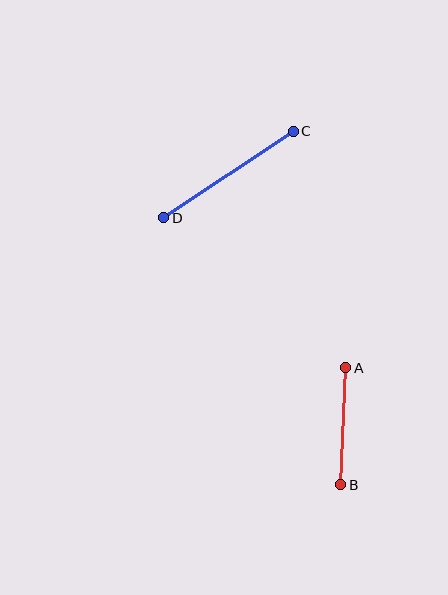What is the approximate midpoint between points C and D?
The midpoint is at approximately (229, 175) pixels.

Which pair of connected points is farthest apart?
Points C and D are farthest apart.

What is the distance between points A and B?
The distance is approximately 117 pixels.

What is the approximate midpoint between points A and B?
The midpoint is at approximately (343, 426) pixels.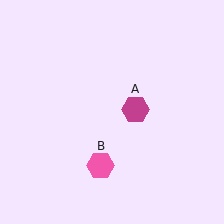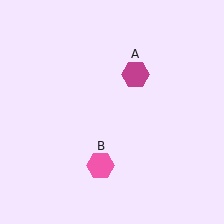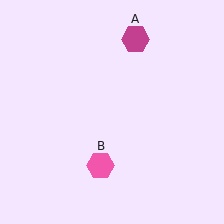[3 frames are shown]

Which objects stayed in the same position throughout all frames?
Pink hexagon (object B) remained stationary.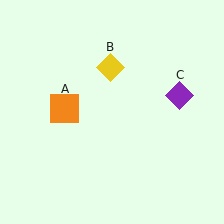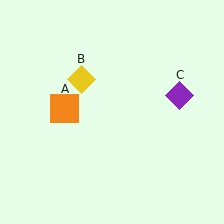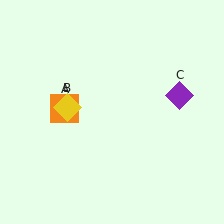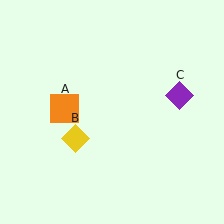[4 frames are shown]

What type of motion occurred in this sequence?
The yellow diamond (object B) rotated counterclockwise around the center of the scene.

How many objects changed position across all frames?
1 object changed position: yellow diamond (object B).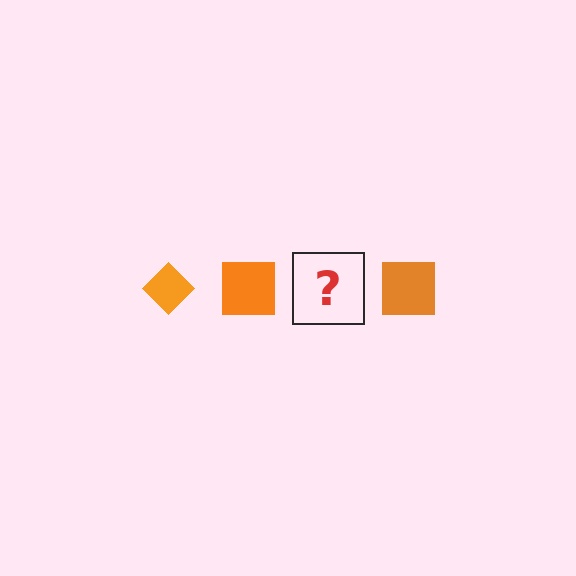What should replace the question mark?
The question mark should be replaced with an orange diamond.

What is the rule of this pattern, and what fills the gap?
The rule is that the pattern cycles through diamond, square shapes in orange. The gap should be filled with an orange diamond.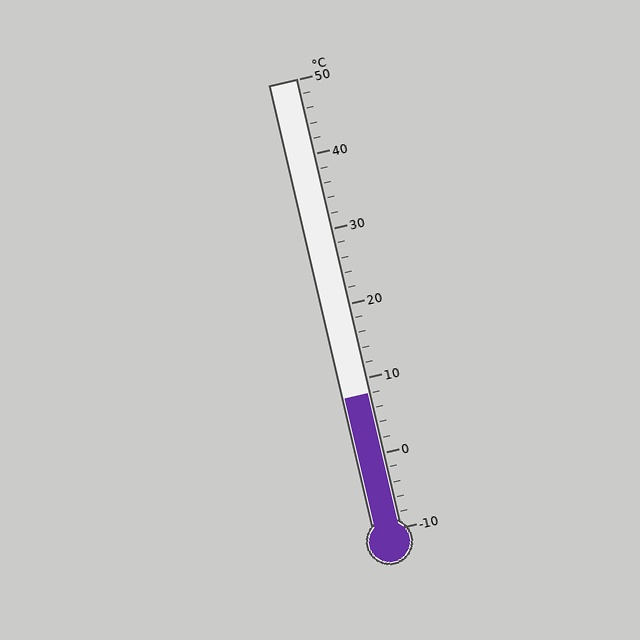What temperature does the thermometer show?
The thermometer shows approximately 8°C.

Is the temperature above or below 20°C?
The temperature is below 20°C.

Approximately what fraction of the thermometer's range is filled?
The thermometer is filled to approximately 30% of its range.